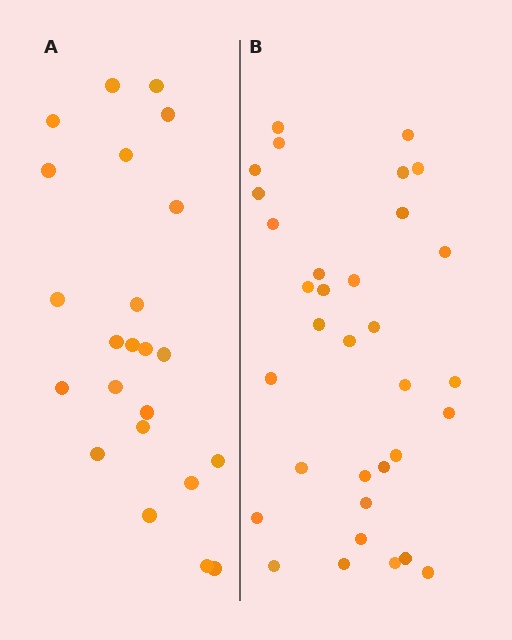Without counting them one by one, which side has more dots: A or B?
Region B (the right region) has more dots.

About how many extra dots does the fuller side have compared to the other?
Region B has roughly 10 or so more dots than region A.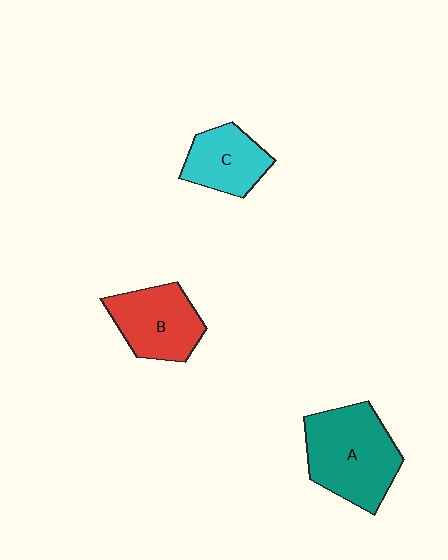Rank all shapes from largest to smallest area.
From largest to smallest: A (teal), B (red), C (cyan).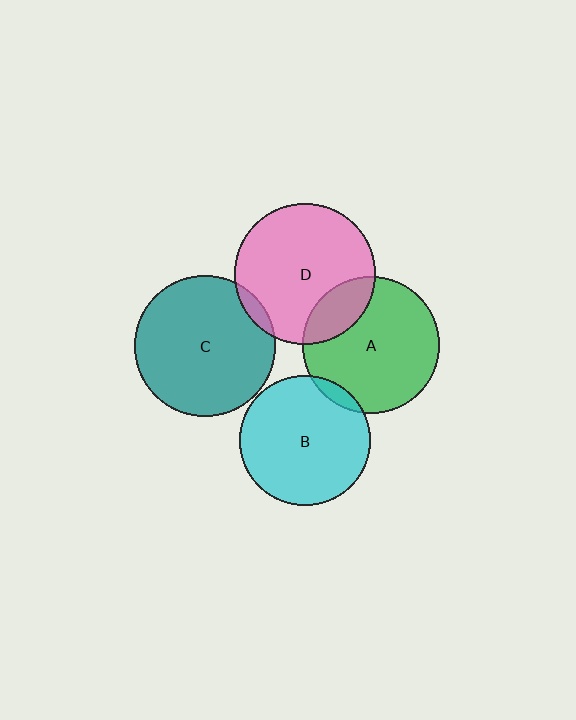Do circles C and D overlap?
Yes.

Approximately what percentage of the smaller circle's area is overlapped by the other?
Approximately 5%.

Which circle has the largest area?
Circle C (teal).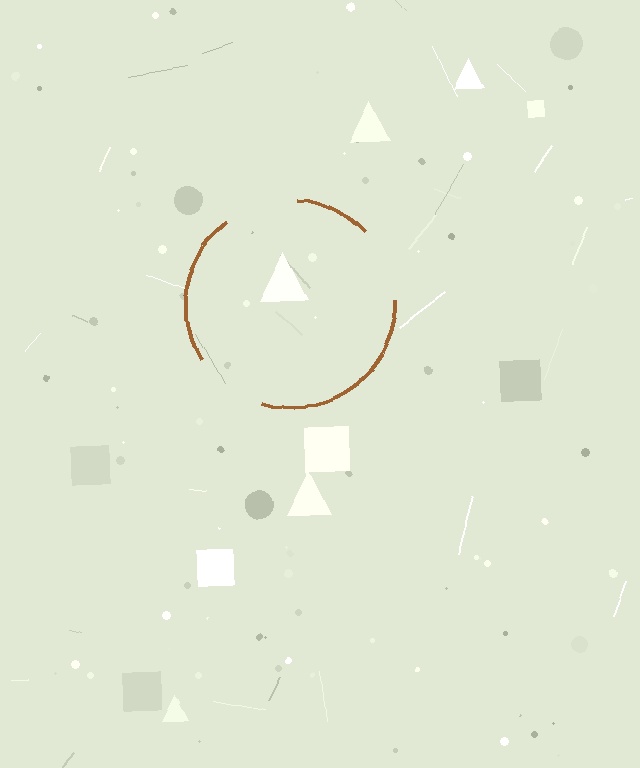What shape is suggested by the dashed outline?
The dashed outline suggests a circle.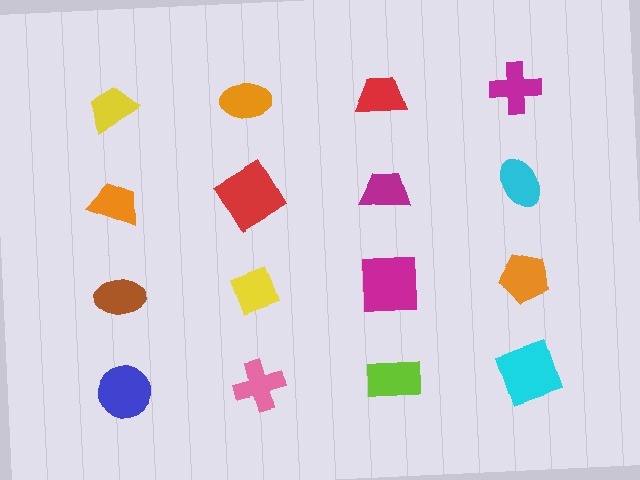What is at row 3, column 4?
An orange pentagon.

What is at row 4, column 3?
A lime rectangle.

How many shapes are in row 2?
4 shapes.